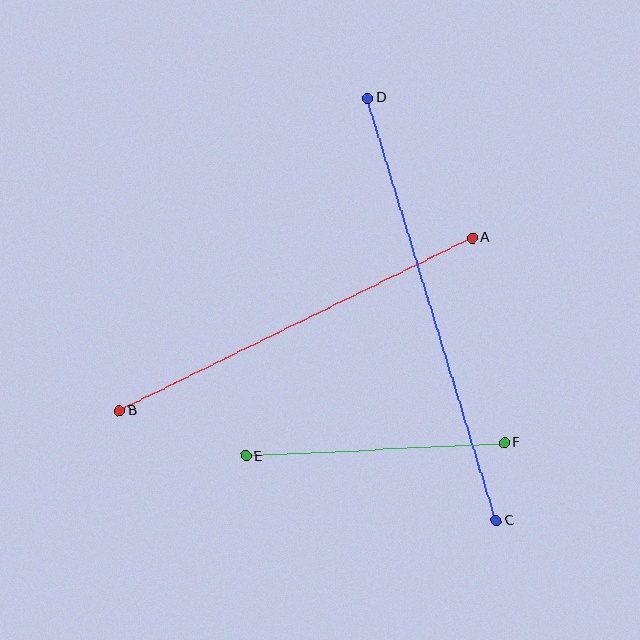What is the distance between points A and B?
The distance is approximately 393 pixels.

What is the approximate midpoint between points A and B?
The midpoint is at approximately (296, 324) pixels.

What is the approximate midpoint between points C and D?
The midpoint is at approximately (432, 309) pixels.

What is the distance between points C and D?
The distance is approximately 441 pixels.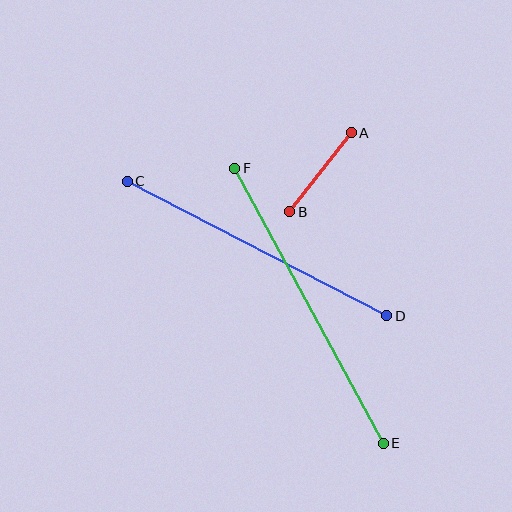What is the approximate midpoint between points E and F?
The midpoint is at approximately (309, 306) pixels.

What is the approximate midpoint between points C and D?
The midpoint is at approximately (257, 249) pixels.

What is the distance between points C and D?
The distance is approximately 292 pixels.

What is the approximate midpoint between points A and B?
The midpoint is at approximately (320, 172) pixels.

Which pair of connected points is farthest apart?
Points E and F are farthest apart.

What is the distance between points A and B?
The distance is approximately 100 pixels.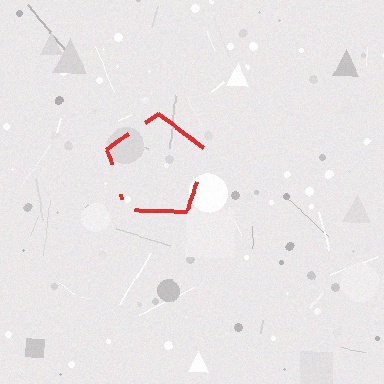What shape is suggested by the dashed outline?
The dashed outline suggests a pentagon.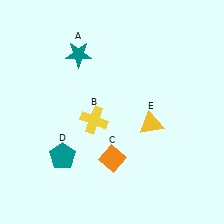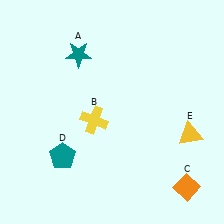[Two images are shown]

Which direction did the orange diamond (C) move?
The orange diamond (C) moved right.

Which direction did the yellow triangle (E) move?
The yellow triangle (E) moved right.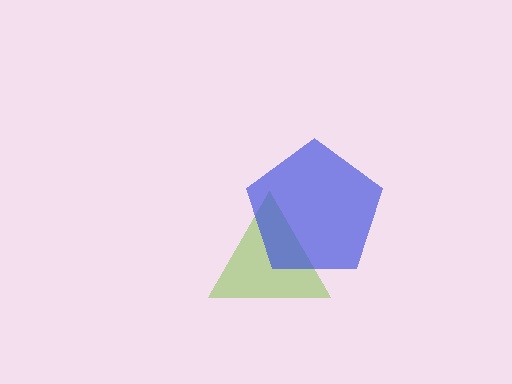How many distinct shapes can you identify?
There are 2 distinct shapes: a lime triangle, a blue pentagon.